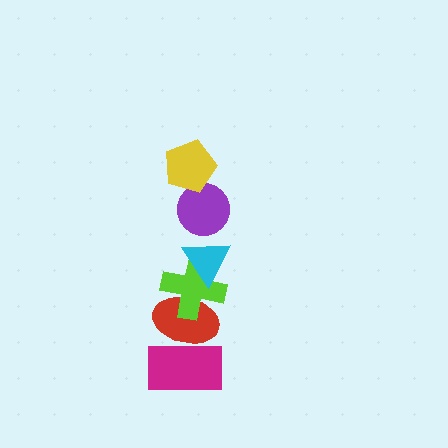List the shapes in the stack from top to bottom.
From top to bottom: the yellow pentagon, the purple circle, the cyan triangle, the lime cross, the red ellipse, the magenta rectangle.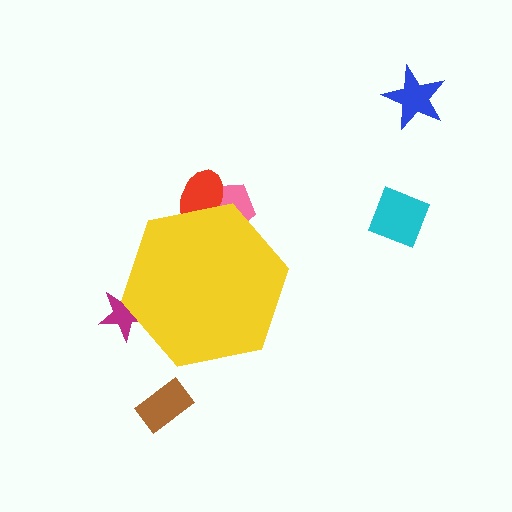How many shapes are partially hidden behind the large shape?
3 shapes are partially hidden.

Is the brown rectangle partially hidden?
No, the brown rectangle is fully visible.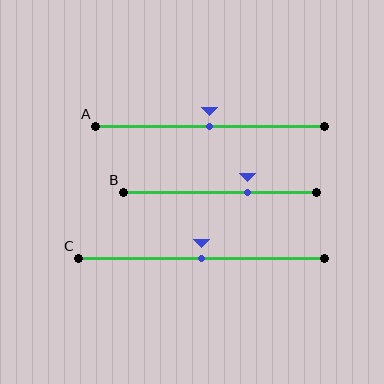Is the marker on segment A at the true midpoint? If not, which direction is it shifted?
Yes, the marker on segment A is at the true midpoint.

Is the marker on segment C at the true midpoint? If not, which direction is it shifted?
Yes, the marker on segment C is at the true midpoint.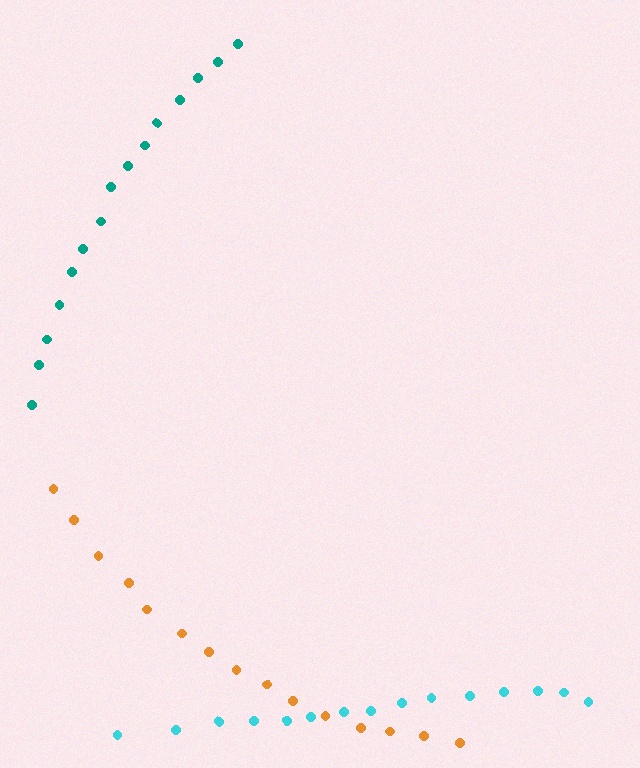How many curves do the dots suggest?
There are 3 distinct paths.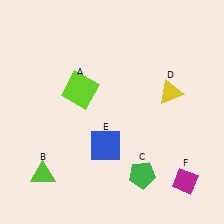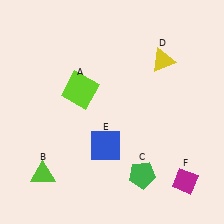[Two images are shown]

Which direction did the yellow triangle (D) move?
The yellow triangle (D) moved up.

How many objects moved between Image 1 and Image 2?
1 object moved between the two images.